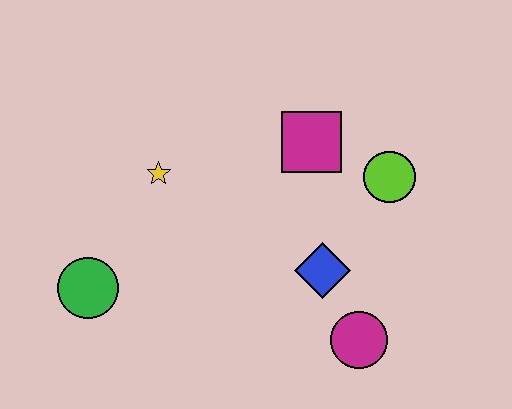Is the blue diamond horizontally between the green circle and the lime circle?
Yes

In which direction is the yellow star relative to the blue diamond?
The yellow star is to the left of the blue diamond.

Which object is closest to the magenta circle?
The blue diamond is closest to the magenta circle.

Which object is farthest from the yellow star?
The magenta circle is farthest from the yellow star.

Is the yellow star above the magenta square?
No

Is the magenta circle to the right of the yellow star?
Yes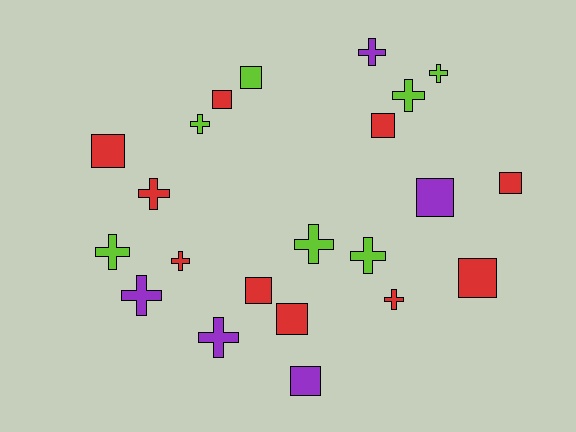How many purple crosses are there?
There are 3 purple crosses.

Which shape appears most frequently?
Cross, with 12 objects.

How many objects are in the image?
There are 22 objects.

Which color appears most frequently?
Red, with 10 objects.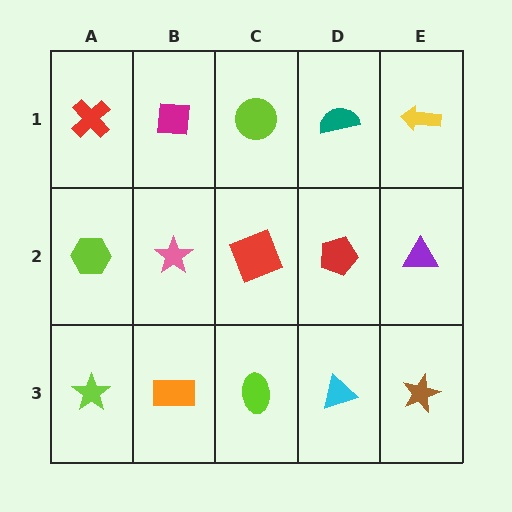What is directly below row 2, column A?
A lime star.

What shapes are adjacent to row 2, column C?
A lime circle (row 1, column C), a lime ellipse (row 3, column C), a pink star (row 2, column B), a red pentagon (row 2, column D).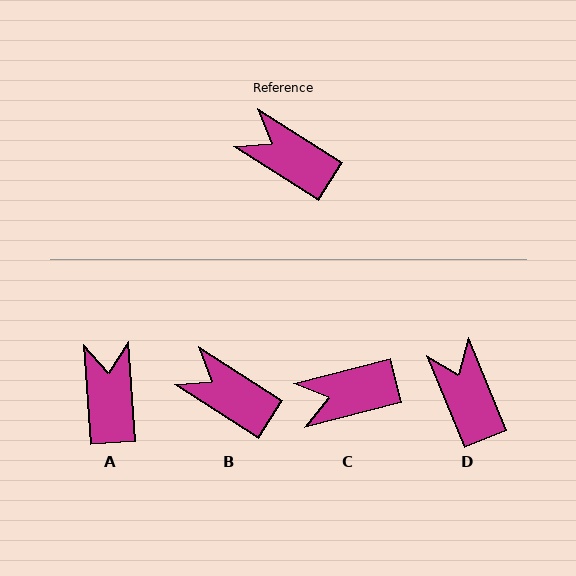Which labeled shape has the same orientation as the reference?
B.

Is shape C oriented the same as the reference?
No, it is off by about 47 degrees.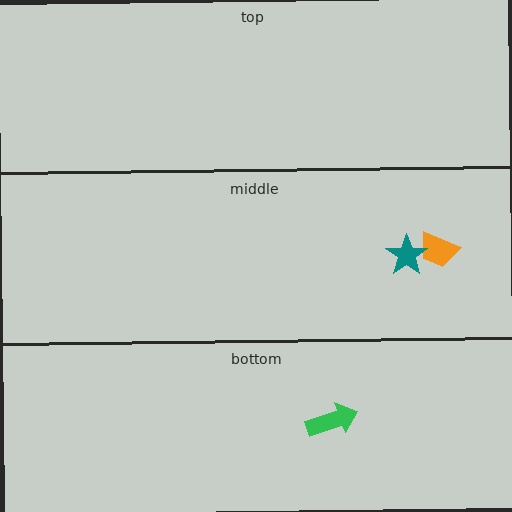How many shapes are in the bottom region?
1.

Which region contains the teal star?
The middle region.